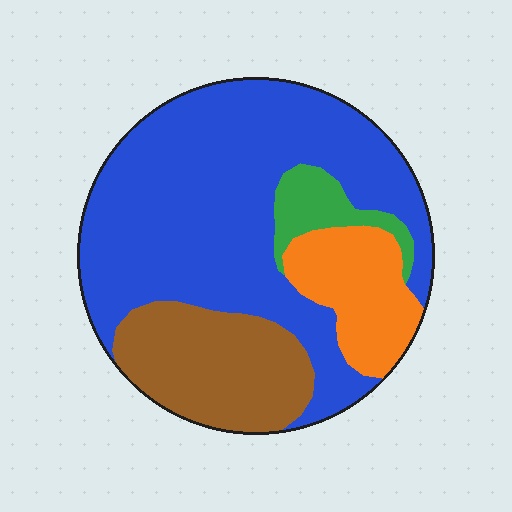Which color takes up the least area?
Green, at roughly 5%.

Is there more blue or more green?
Blue.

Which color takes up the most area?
Blue, at roughly 60%.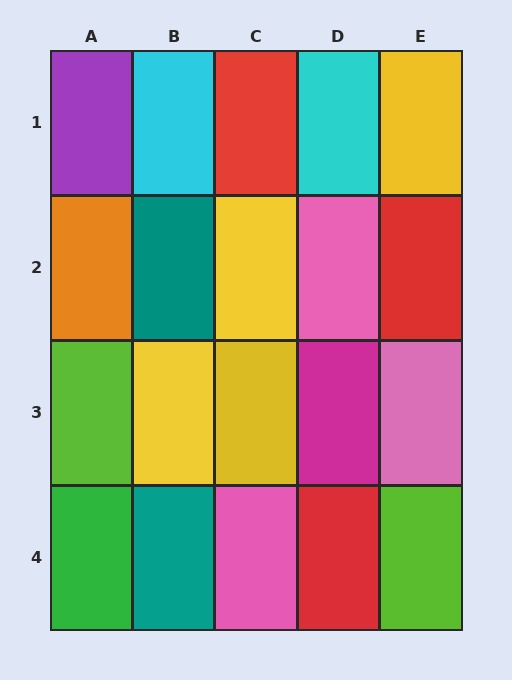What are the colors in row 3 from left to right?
Lime, yellow, yellow, magenta, pink.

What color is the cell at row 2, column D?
Pink.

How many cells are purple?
1 cell is purple.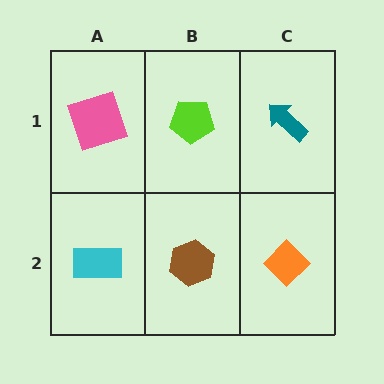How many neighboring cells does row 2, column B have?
3.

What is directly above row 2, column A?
A pink square.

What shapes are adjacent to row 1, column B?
A brown hexagon (row 2, column B), a pink square (row 1, column A), a teal arrow (row 1, column C).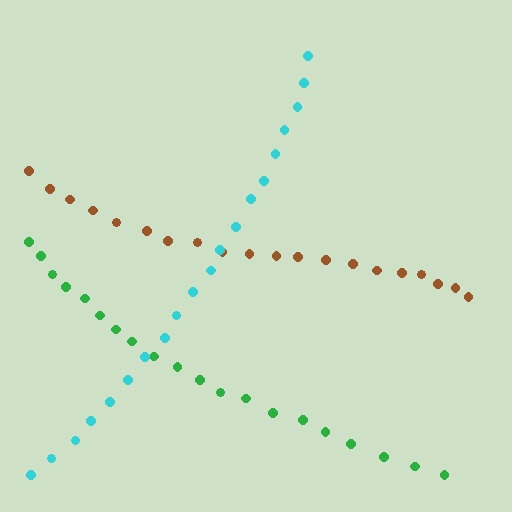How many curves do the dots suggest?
There are 3 distinct paths.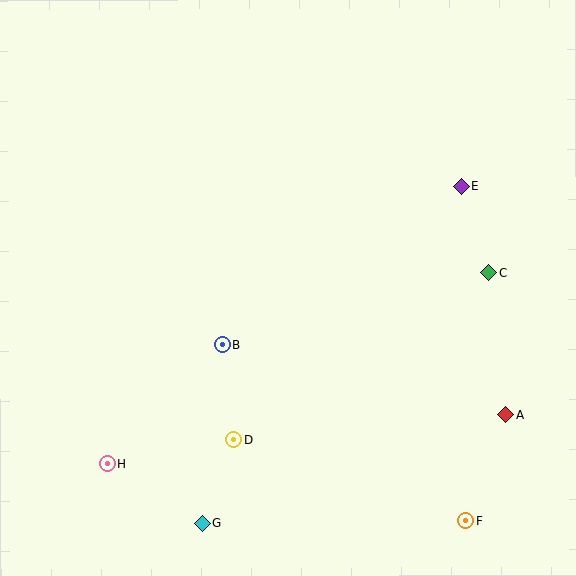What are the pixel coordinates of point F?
Point F is at (466, 521).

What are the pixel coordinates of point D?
Point D is at (233, 440).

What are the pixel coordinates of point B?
Point B is at (223, 345).